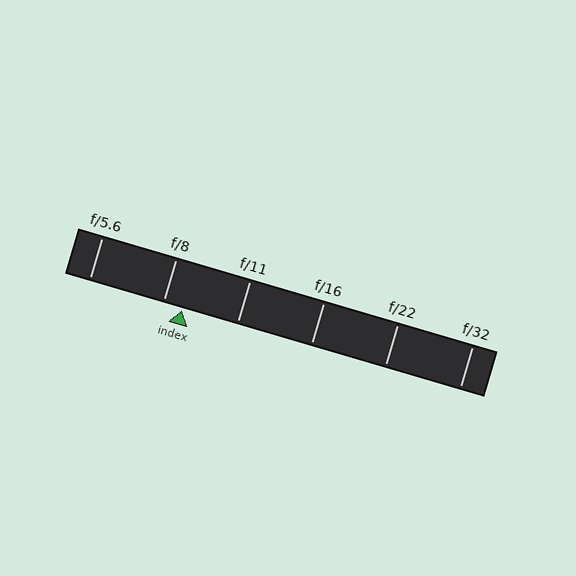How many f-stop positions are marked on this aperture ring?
There are 6 f-stop positions marked.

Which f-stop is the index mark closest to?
The index mark is closest to f/8.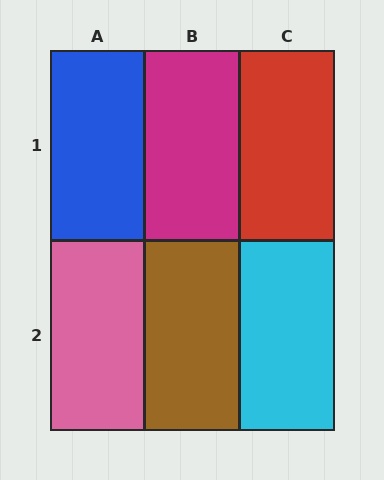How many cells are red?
1 cell is red.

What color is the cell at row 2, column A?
Pink.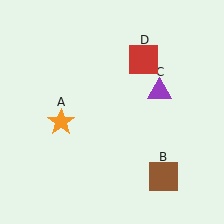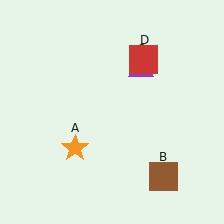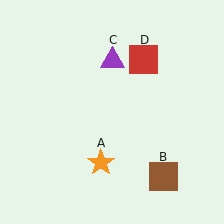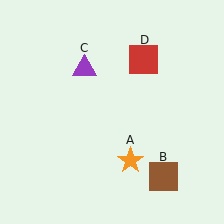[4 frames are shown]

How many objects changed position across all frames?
2 objects changed position: orange star (object A), purple triangle (object C).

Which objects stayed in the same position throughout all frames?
Brown square (object B) and red square (object D) remained stationary.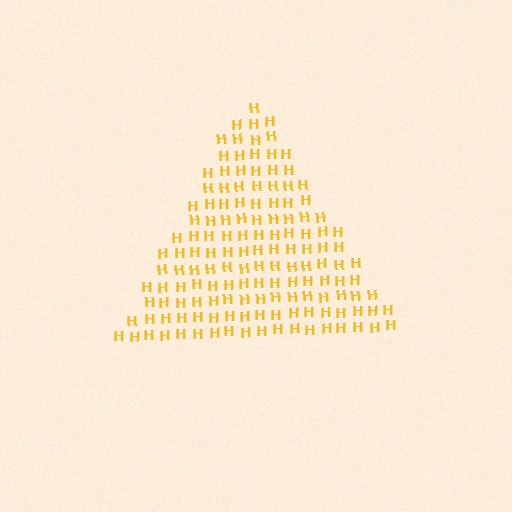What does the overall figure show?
The overall figure shows a triangle.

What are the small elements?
The small elements are letter H's.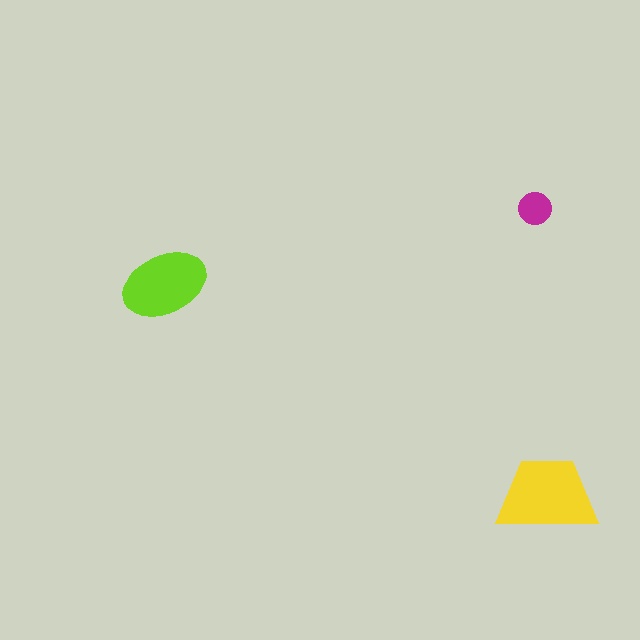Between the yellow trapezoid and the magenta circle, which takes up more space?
The yellow trapezoid.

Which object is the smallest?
The magenta circle.